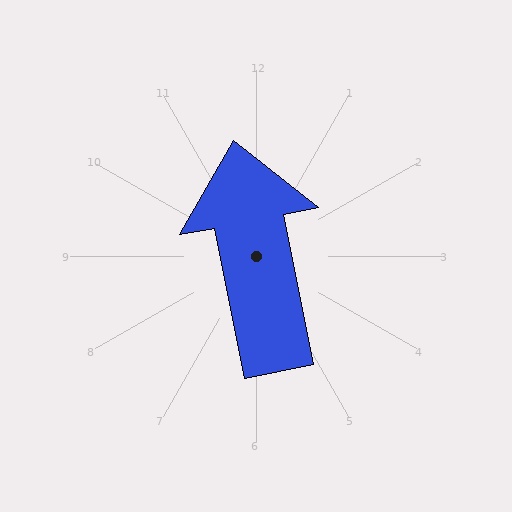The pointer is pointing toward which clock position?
Roughly 12 o'clock.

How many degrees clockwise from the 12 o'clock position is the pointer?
Approximately 349 degrees.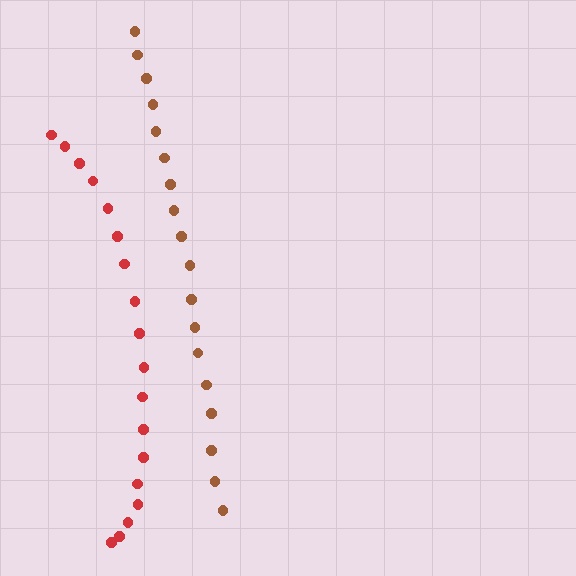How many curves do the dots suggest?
There are 2 distinct paths.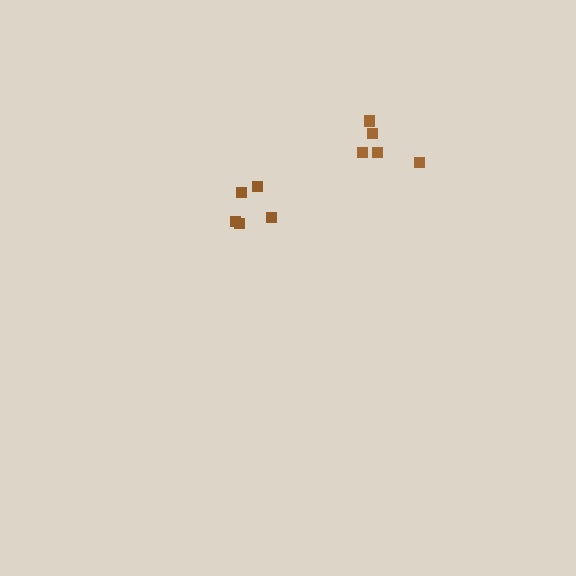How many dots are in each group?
Group 1: 5 dots, Group 2: 5 dots (10 total).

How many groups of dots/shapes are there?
There are 2 groups.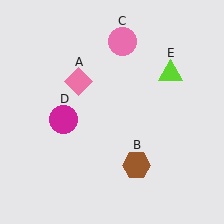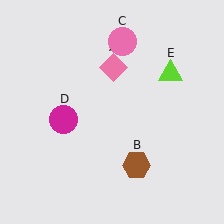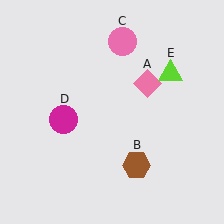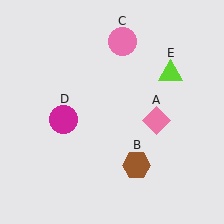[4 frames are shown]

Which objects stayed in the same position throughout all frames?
Brown hexagon (object B) and pink circle (object C) and magenta circle (object D) and lime triangle (object E) remained stationary.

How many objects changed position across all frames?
1 object changed position: pink diamond (object A).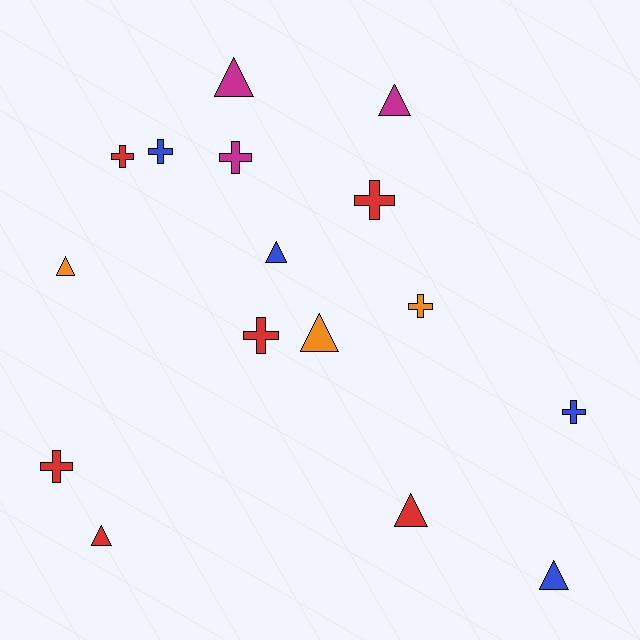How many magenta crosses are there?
There is 1 magenta cross.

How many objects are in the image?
There are 16 objects.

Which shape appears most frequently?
Triangle, with 8 objects.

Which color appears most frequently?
Red, with 6 objects.